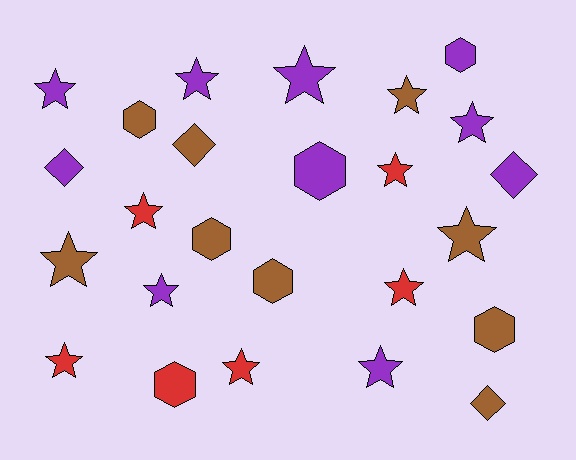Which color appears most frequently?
Purple, with 10 objects.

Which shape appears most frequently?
Star, with 14 objects.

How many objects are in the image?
There are 25 objects.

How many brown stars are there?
There are 3 brown stars.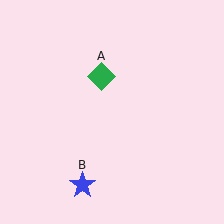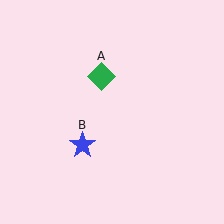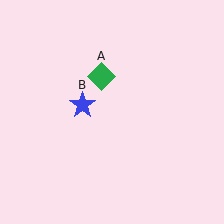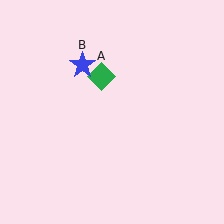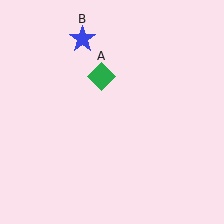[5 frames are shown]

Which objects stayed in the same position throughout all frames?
Green diamond (object A) remained stationary.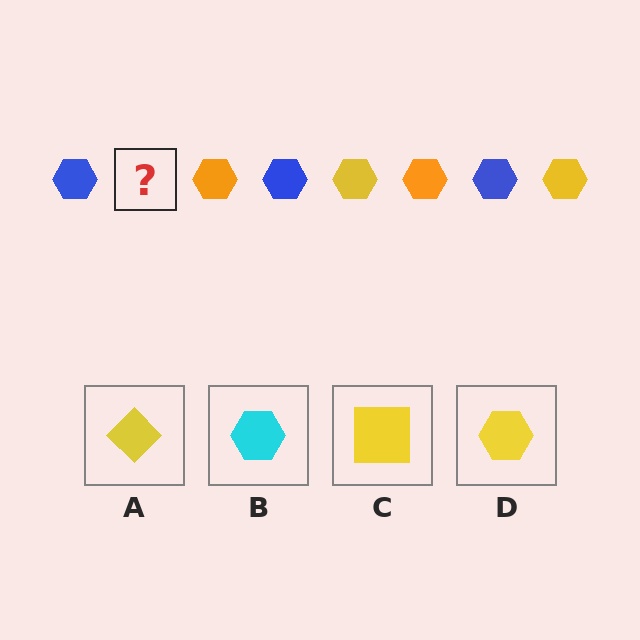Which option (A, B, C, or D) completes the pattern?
D.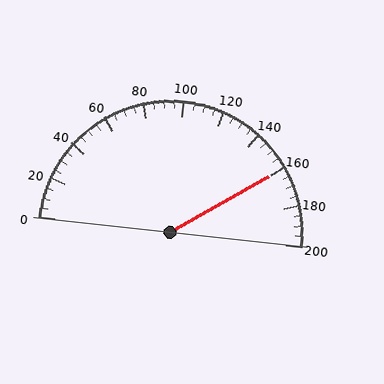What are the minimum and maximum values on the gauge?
The gauge ranges from 0 to 200.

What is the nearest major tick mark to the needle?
The nearest major tick mark is 160.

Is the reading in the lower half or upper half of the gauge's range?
The reading is in the upper half of the range (0 to 200).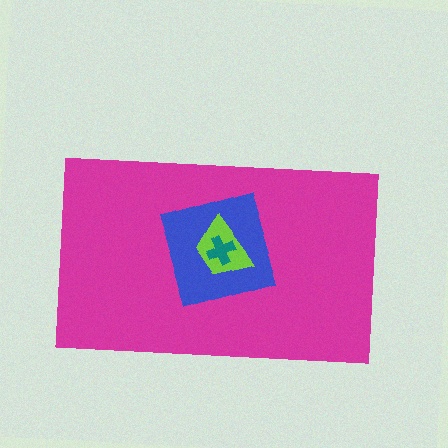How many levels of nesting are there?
4.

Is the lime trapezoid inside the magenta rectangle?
Yes.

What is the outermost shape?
The magenta rectangle.